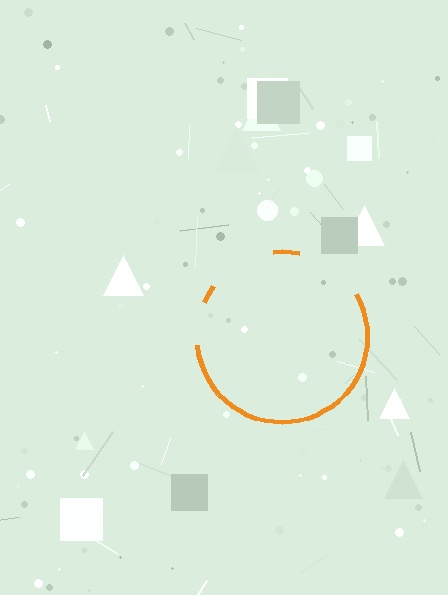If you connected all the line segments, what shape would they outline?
They would outline a circle.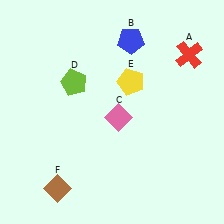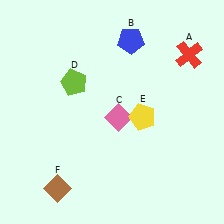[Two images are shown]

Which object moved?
The yellow pentagon (E) moved down.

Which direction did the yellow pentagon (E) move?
The yellow pentagon (E) moved down.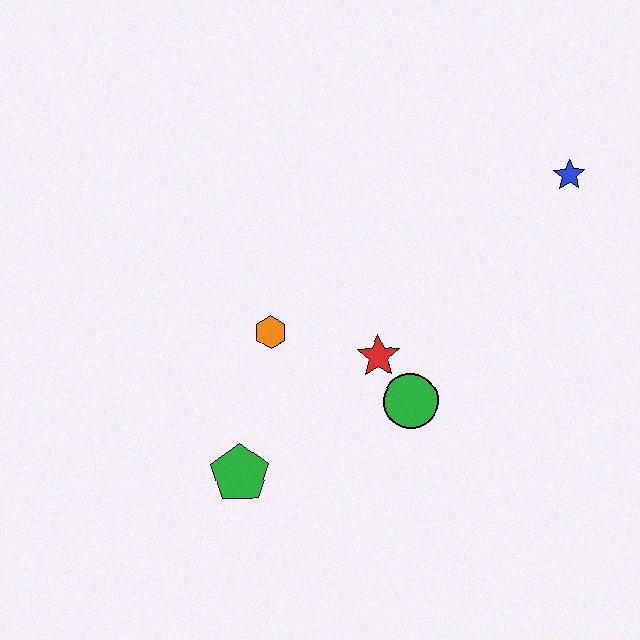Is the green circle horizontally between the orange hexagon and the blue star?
Yes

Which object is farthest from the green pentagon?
The blue star is farthest from the green pentagon.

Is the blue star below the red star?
No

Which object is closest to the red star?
The green circle is closest to the red star.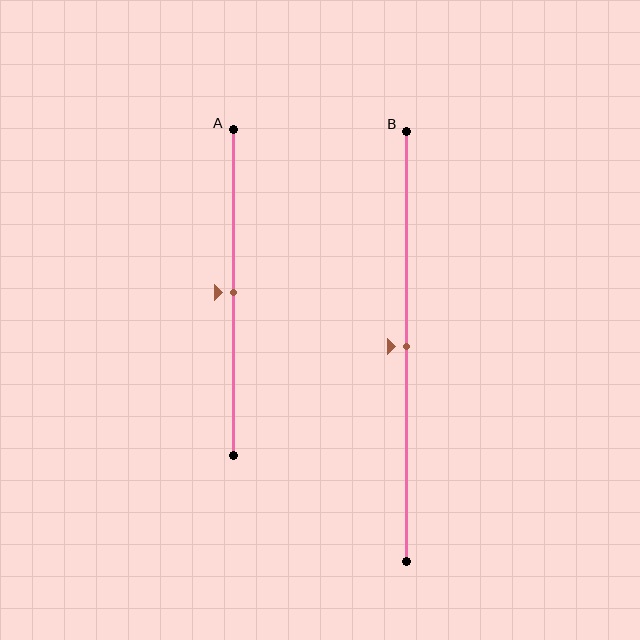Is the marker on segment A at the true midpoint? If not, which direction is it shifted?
Yes, the marker on segment A is at the true midpoint.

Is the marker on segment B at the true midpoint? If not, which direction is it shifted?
Yes, the marker on segment B is at the true midpoint.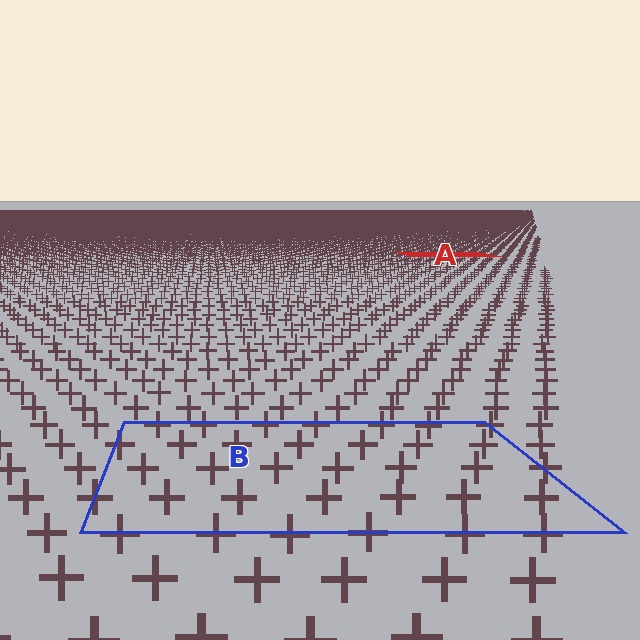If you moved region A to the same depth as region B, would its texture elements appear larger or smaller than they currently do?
They would appear larger. At a closer depth, the same texture elements are projected at a bigger on-screen size.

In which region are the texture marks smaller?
The texture marks are smaller in region A, because it is farther away.